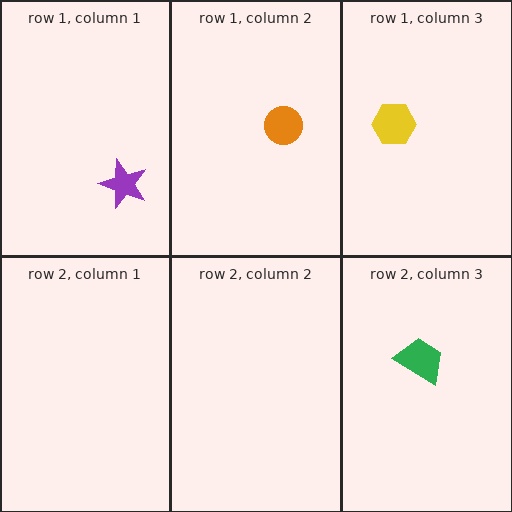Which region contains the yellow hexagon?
The row 1, column 3 region.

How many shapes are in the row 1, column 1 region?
1.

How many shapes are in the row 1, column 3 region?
1.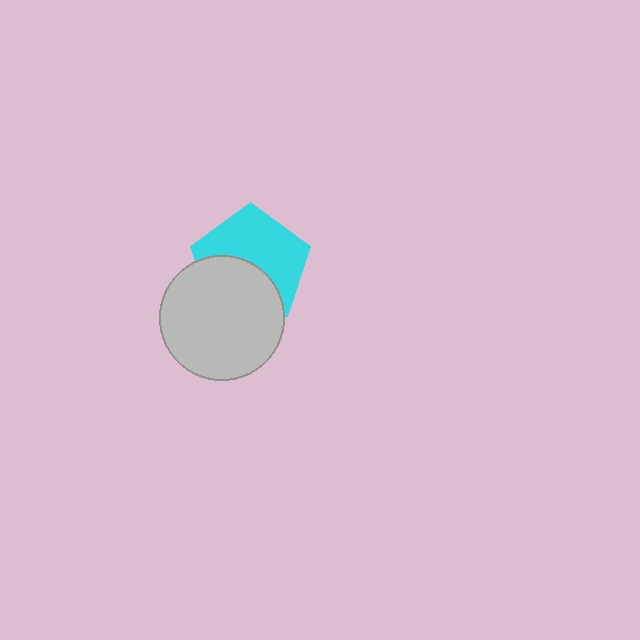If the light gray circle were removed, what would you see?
You would see the complete cyan pentagon.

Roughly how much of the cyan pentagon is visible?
About half of it is visible (roughly 56%).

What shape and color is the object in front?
The object in front is a light gray circle.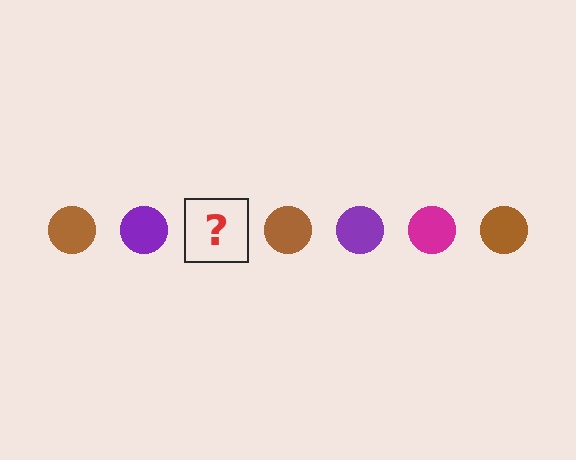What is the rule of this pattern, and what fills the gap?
The rule is that the pattern cycles through brown, purple, magenta circles. The gap should be filled with a magenta circle.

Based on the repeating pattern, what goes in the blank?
The blank should be a magenta circle.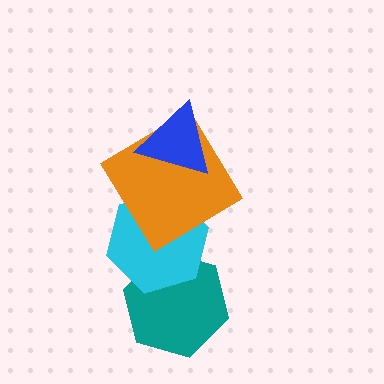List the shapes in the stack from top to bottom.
From top to bottom: the blue triangle, the orange diamond, the cyan hexagon, the teal hexagon.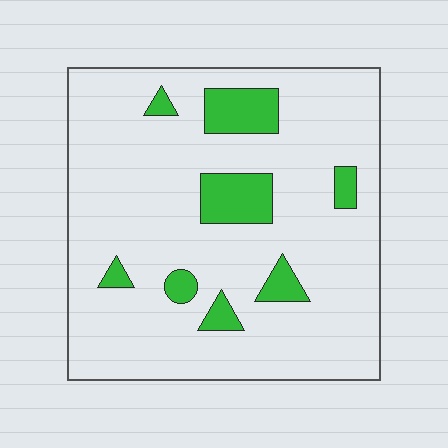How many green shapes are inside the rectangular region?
8.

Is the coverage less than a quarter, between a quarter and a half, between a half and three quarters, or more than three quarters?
Less than a quarter.